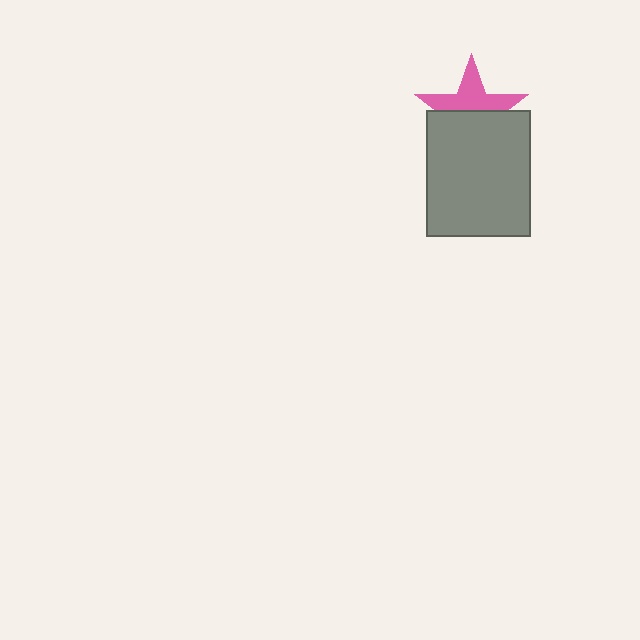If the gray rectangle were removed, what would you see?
You would see the complete pink star.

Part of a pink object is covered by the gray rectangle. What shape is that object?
It is a star.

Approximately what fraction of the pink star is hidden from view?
Roughly 51% of the pink star is hidden behind the gray rectangle.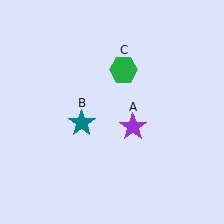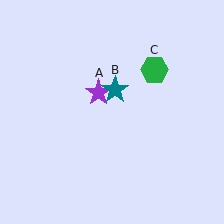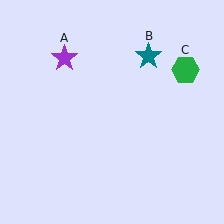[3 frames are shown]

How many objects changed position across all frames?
3 objects changed position: purple star (object A), teal star (object B), green hexagon (object C).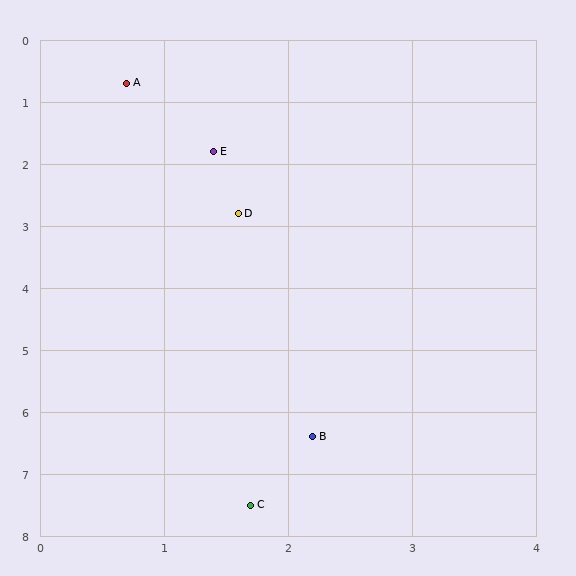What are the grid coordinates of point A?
Point A is at approximately (0.7, 0.7).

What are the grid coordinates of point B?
Point B is at approximately (2.2, 6.4).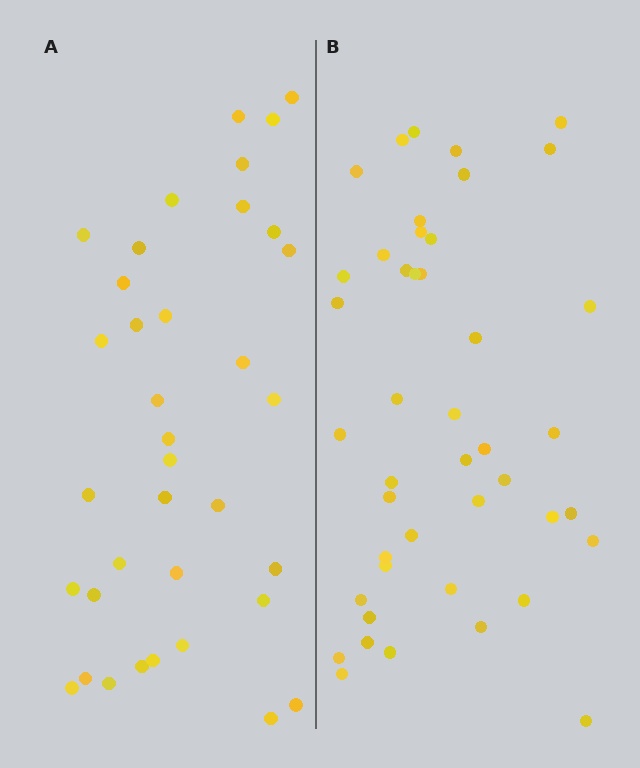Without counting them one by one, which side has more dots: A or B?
Region B (the right region) has more dots.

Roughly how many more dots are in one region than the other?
Region B has roughly 8 or so more dots than region A.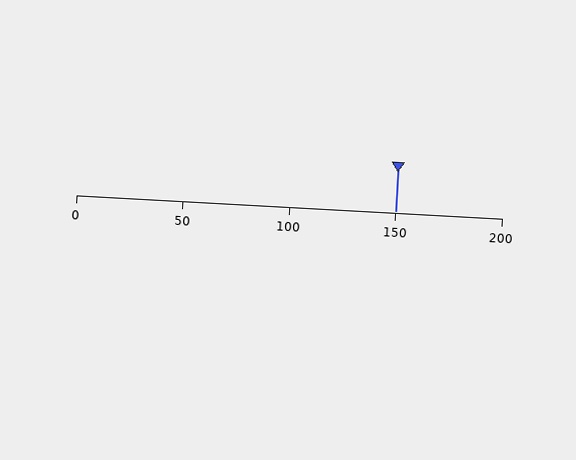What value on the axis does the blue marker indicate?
The marker indicates approximately 150.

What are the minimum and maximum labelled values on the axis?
The axis runs from 0 to 200.